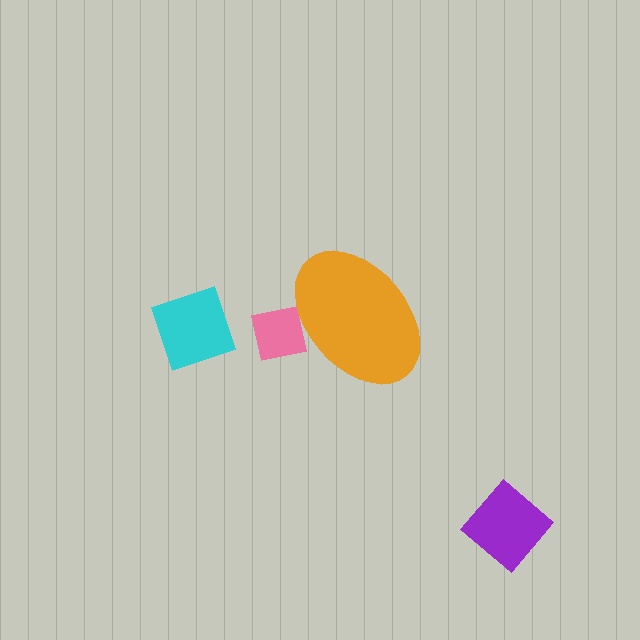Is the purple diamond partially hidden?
No, the purple diamond is fully visible.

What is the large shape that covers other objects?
An orange ellipse.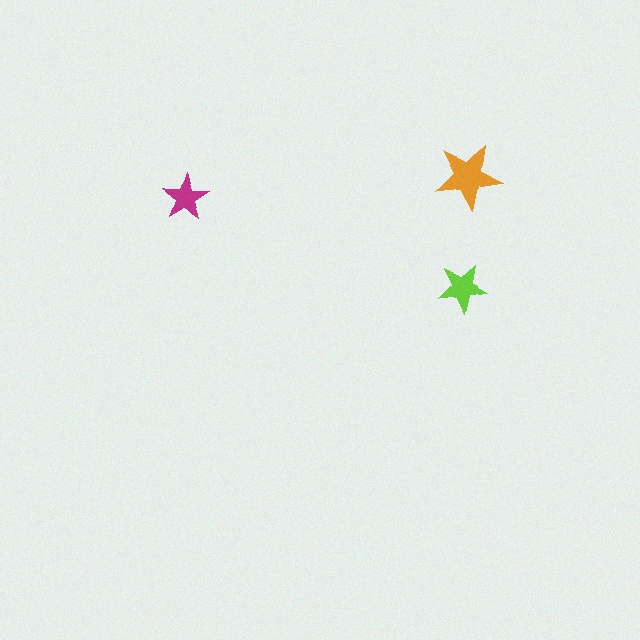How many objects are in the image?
There are 3 objects in the image.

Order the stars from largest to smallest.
the orange one, the lime one, the magenta one.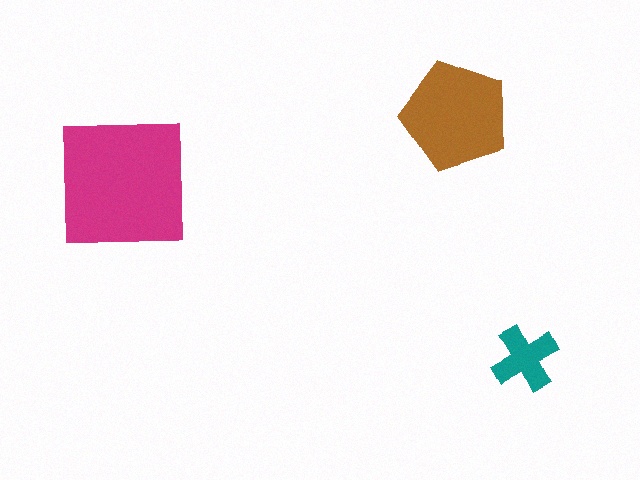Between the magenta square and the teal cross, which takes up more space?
The magenta square.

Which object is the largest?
The magenta square.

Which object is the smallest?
The teal cross.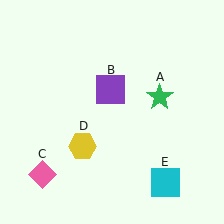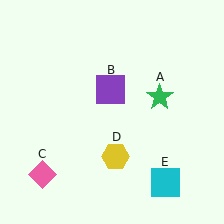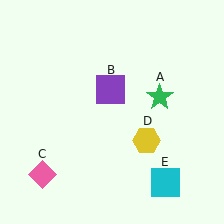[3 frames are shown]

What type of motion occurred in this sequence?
The yellow hexagon (object D) rotated counterclockwise around the center of the scene.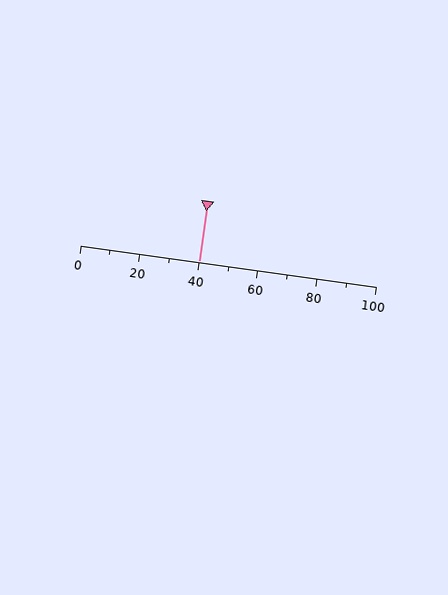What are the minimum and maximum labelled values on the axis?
The axis runs from 0 to 100.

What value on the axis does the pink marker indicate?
The marker indicates approximately 40.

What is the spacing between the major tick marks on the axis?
The major ticks are spaced 20 apart.